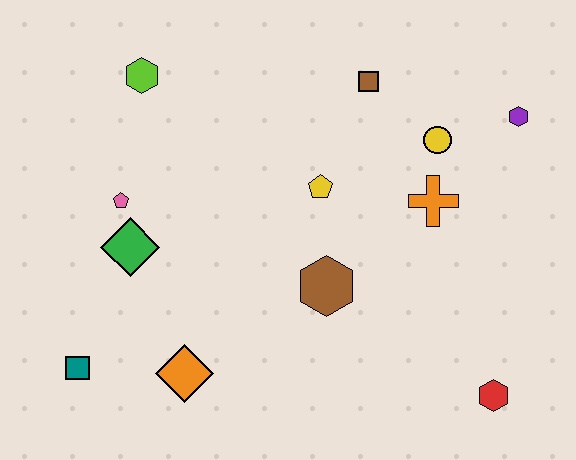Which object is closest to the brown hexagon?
The yellow pentagon is closest to the brown hexagon.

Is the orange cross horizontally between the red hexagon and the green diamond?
Yes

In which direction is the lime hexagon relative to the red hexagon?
The lime hexagon is to the left of the red hexagon.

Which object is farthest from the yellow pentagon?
The teal square is farthest from the yellow pentagon.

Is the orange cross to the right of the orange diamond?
Yes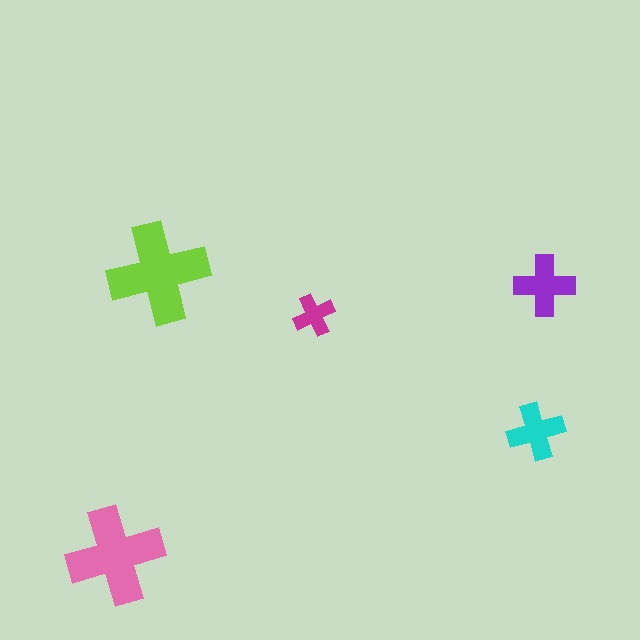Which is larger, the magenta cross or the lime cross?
The lime one.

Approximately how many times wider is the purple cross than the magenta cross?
About 1.5 times wider.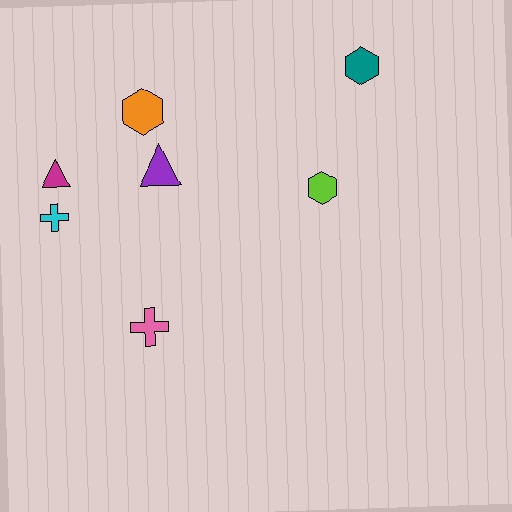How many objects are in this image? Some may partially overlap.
There are 7 objects.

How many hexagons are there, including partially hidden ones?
There are 3 hexagons.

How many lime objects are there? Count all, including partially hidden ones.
There is 1 lime object.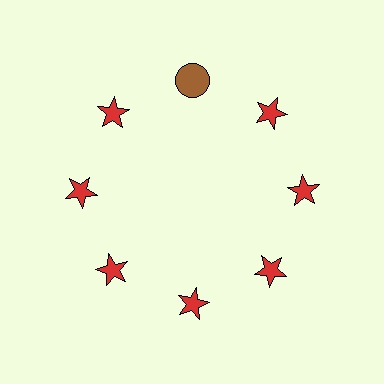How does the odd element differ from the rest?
It differs in both color (brown instead of red) and shape (circle instead of star).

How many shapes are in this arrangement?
There are 8 shapes arranged in a ring pattern.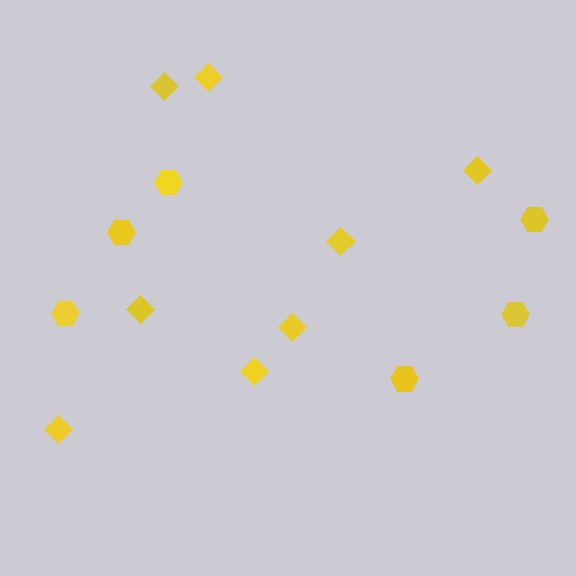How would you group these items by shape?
There are 2 groups: one group of diamonds (8) and one group of hexagons (6).